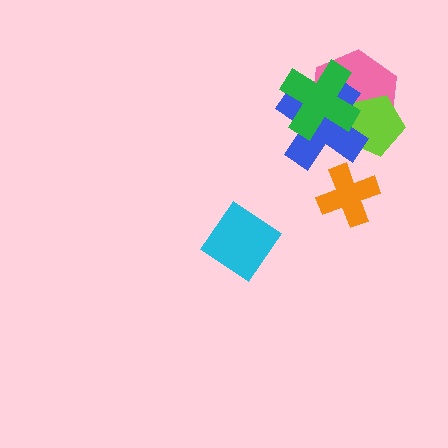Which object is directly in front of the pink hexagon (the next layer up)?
The lime pentagon is directly in front of the pink hexagon.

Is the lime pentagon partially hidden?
Yes, it is partially covered by another shape.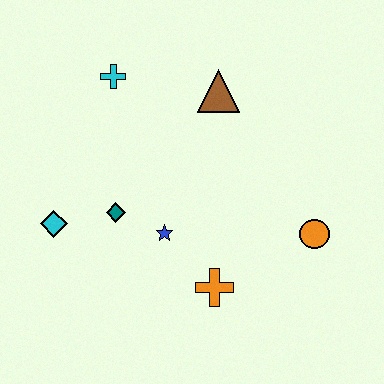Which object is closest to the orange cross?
The blue star is closest to the orange cross.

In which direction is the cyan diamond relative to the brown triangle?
The cyan diamond is to the left of the brown triangle.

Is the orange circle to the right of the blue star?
Yes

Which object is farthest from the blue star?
The cyan cross is farthest from the blue star.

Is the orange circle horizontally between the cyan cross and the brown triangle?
No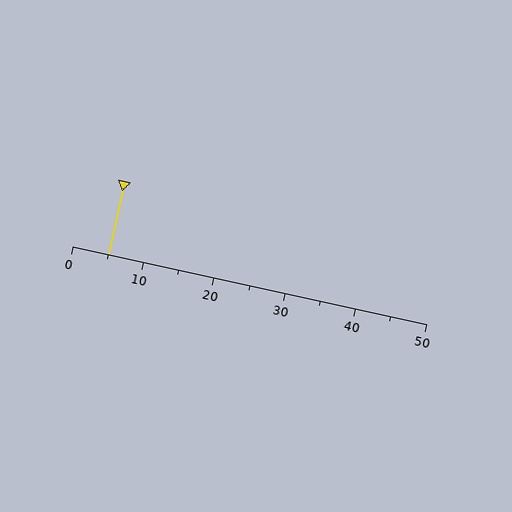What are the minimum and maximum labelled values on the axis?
The axis runs from 0 to 50.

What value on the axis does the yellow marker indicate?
The marker indicates approximately 5.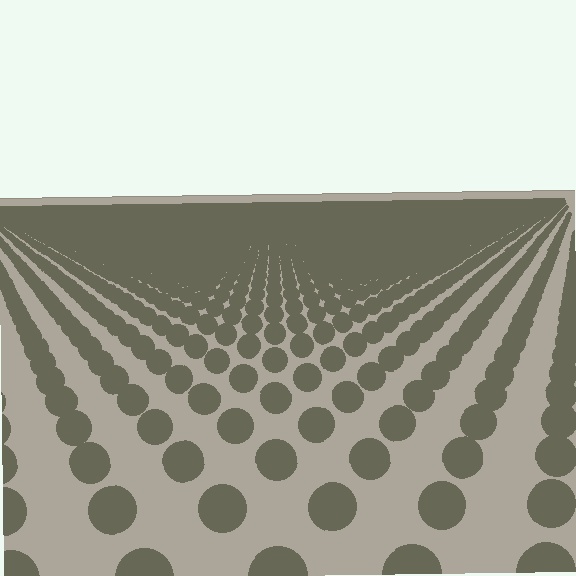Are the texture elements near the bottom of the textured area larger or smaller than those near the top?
Larger. Near the bottom, elements are closer to the viewer and appear at a bigger on-screen size.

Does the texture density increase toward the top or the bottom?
Density increases toward the top.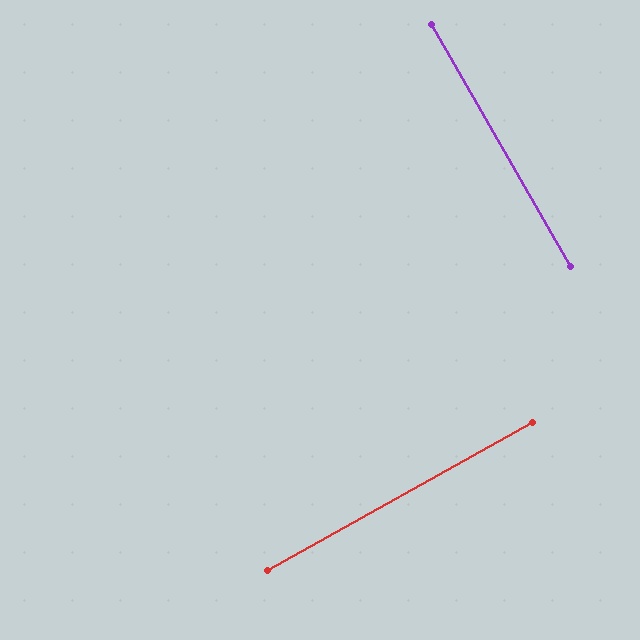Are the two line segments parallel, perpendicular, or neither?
Perpendicular — they meet at approximately 89°.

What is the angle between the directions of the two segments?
Approximately 89 degrees.